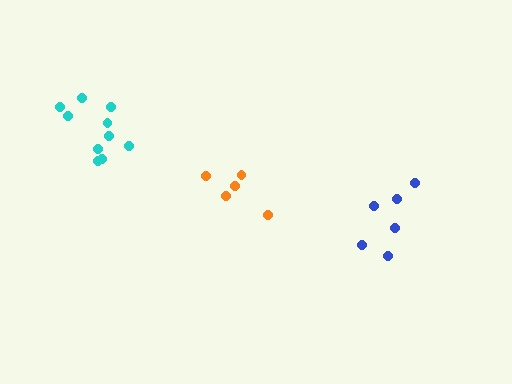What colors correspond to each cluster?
The clusters are colored: orange, cyan, blue.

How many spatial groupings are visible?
There are 3 spatial groupings.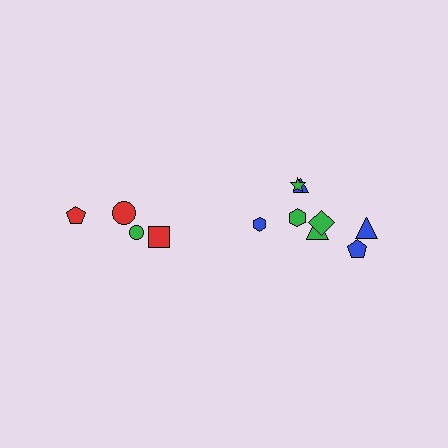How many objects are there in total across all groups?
There are 12 objects.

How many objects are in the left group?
There are 4 objects.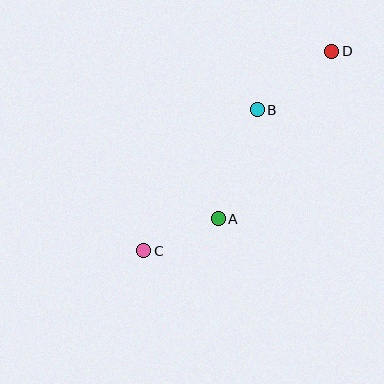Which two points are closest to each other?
Points A and C are closest to each other.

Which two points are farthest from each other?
Points C and D are farthest from each other.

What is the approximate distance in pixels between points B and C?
The distance between B and C is approximately 181 pixels.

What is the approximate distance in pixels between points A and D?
The distance between A and D is approximately 202 pixels.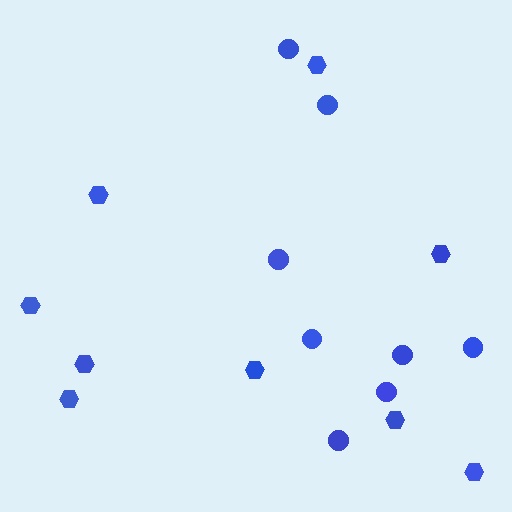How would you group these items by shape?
There are 2 groups: one group of circles (8) and one group of hexagons (9).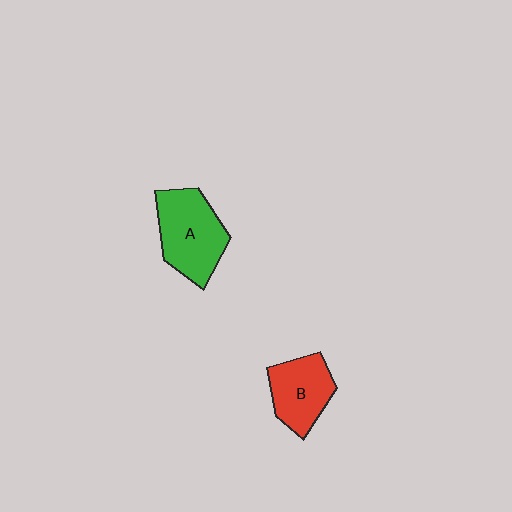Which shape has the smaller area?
Shape B (red).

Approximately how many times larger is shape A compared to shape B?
Approximately 1.3 times.